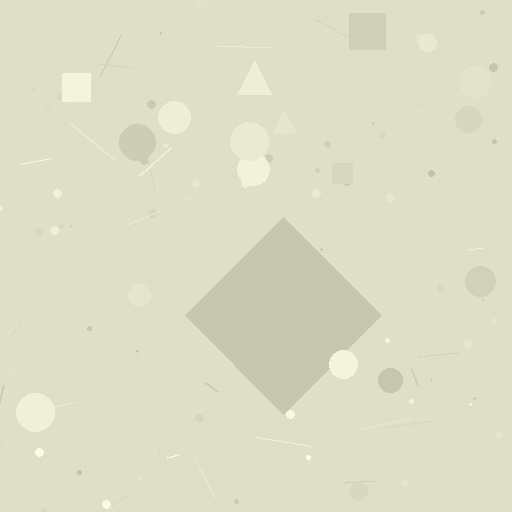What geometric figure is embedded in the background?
A diamond is embedded in the background.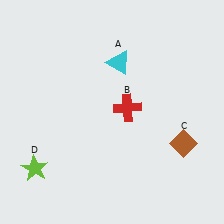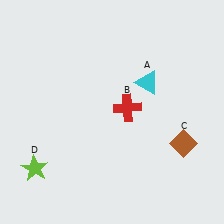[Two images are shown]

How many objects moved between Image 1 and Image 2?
1 object moved between the two images.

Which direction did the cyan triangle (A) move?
The cyan triangle (A) moved right.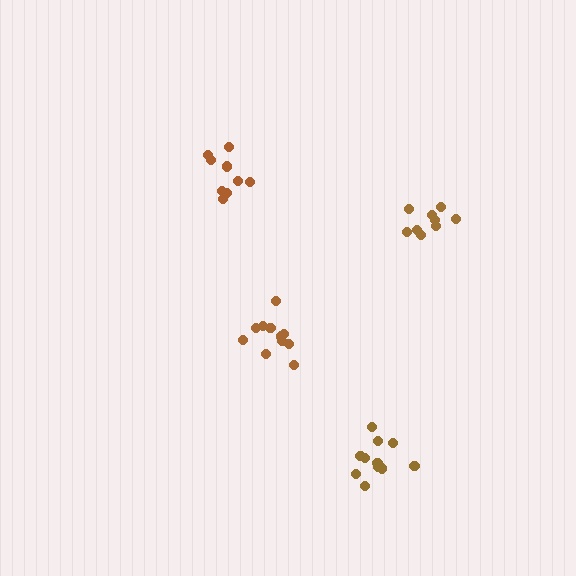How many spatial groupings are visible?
There are 4 spatial groupings.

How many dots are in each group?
Group 1: 11 dots, Group 2: 9 dots, Group 3: 9 dots, Group 4: 12 dots (41 total).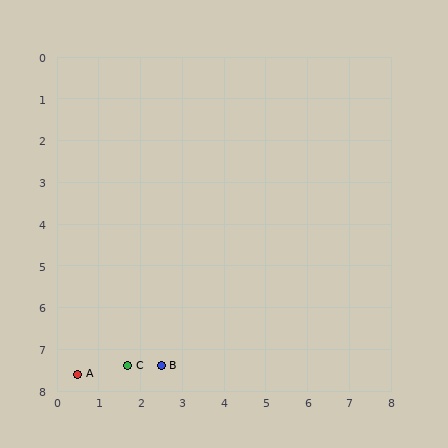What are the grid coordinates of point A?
Point A is at approximately (0.5, 7.6).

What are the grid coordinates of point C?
Point C is at approximately (1.7, 7.4).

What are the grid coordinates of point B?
Point B is at approximately (2.5, 7.4).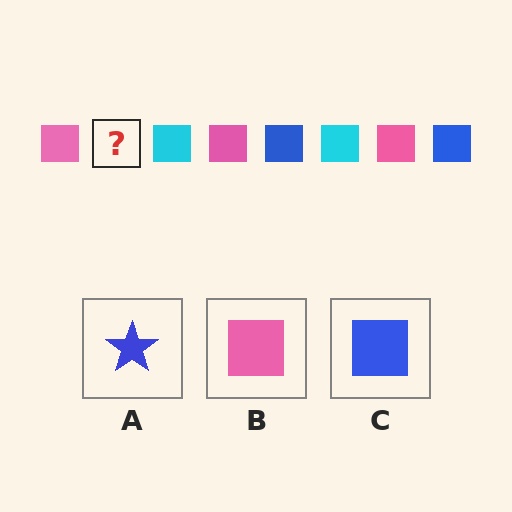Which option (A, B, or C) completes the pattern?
C.